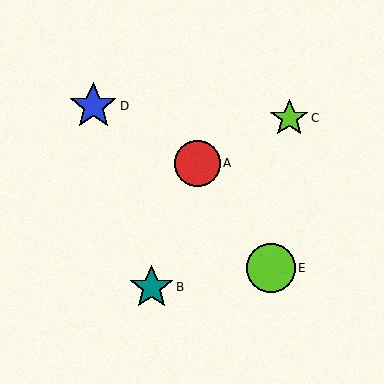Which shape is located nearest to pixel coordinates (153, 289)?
The teal star (labeled B) at (151, 287) is nearest to that location.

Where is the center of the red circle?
The center of the red circle is at (197, 163).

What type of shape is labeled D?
Shape D is a blue star.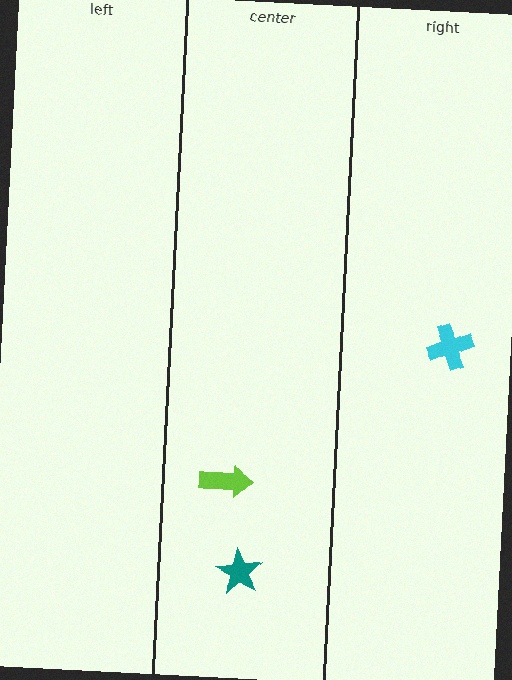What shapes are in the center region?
The teal star, the lime arrow.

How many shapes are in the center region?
2.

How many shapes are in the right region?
1.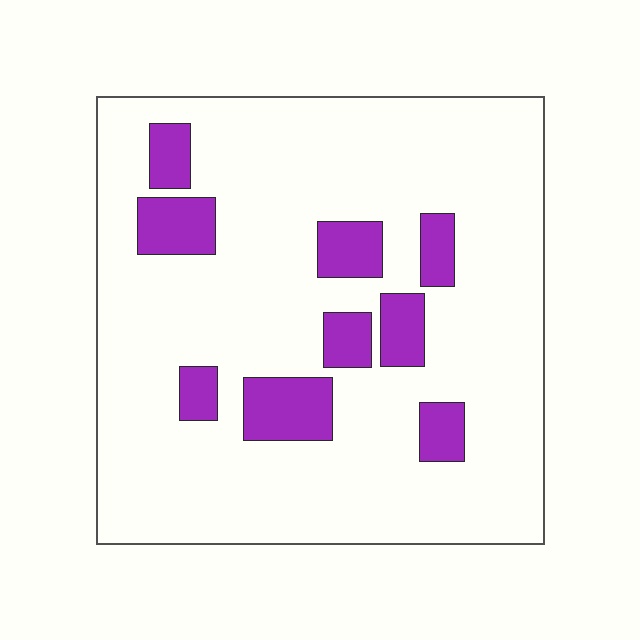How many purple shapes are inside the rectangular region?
9.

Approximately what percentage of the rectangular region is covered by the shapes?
Approximately 15%.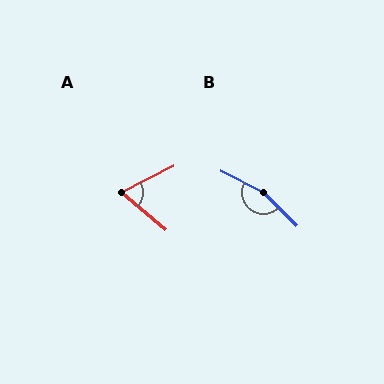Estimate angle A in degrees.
Approximately 67 degrees.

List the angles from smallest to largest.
A (67°), B (162°).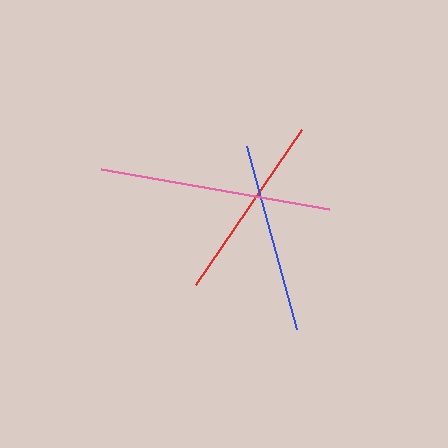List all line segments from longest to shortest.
From longest to shortest: pink, blue, red.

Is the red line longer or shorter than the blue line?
The blue line is longer than the red line.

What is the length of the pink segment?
The pink segment is approximately 231 pixels long.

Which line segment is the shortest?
The red line is the shortest at approximately 188 pixels.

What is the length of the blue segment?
The blue segment is approximately 190 pixels long.